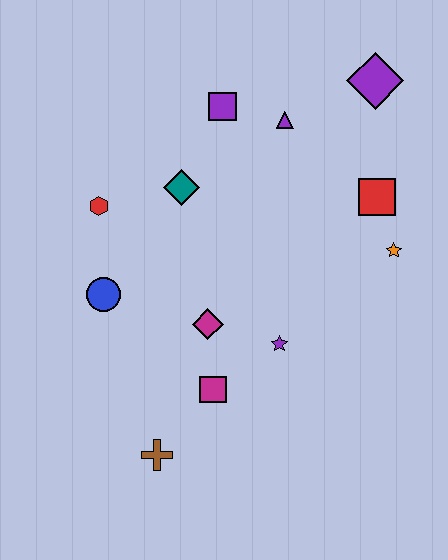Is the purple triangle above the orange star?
Yes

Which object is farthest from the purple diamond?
The brown cross is farthest from the purple diamond.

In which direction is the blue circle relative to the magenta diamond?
The blue circle is to the left of the magenta diamond.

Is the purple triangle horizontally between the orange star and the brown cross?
Yes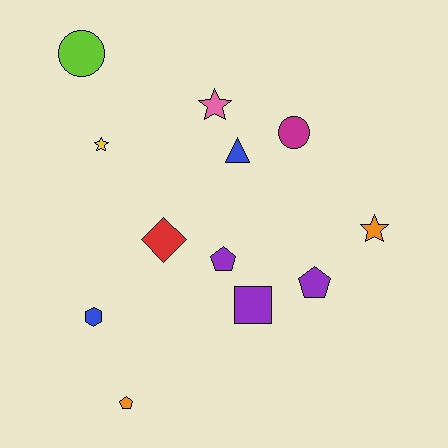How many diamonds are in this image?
There is 1 diamond.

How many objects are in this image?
There are 12 objects.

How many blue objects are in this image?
There are 2 blue objects.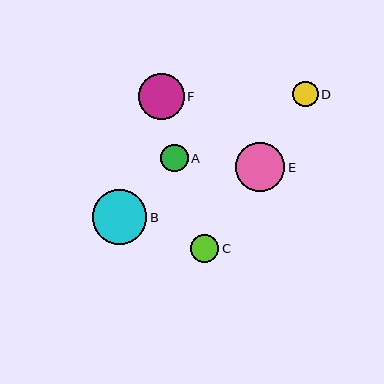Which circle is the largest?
Circle B is the largest with a size of approximately 55 pixels.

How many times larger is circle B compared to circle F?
Circle B is approximately 1.2 times the size of circle F.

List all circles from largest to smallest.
From largest to smallest: B, E, F, C, A, D.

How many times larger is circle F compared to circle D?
Circle F is approximately 1.8 times the size of circle D.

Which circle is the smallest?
Circle D is the smallest with a size of approximately 25 pixels.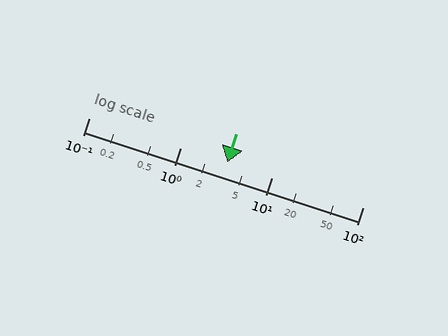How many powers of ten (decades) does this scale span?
The scale spans 3 decades, from 0.1 to 100.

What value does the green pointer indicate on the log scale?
The pointer indicates approximately 3.3.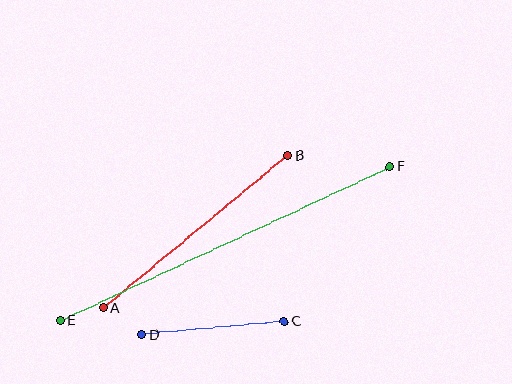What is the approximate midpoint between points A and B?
The midpoint is at approximately (195, 232) pixels.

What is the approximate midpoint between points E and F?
The midpoint is at approximately (225, 243) pixels.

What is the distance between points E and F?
The distance is approximately 364 pixels.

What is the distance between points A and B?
The distance is approximately 239 pixels.